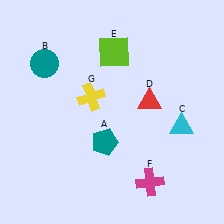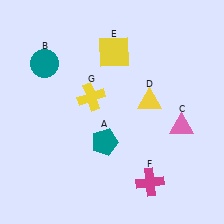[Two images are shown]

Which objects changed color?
C changed from cyan to pink. D changed from red to yellow. E changed from lime to yellow.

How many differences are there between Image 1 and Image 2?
There are 3 differences between the two images.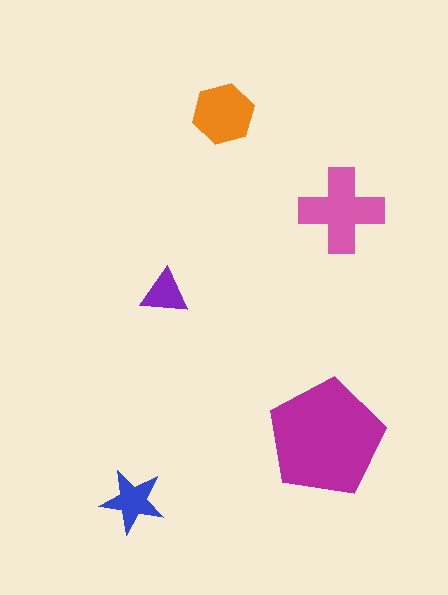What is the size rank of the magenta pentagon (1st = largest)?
1st.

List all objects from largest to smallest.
The magenta pentagon, the pink cross, the orange hexagon, the blue star, the purple triangle.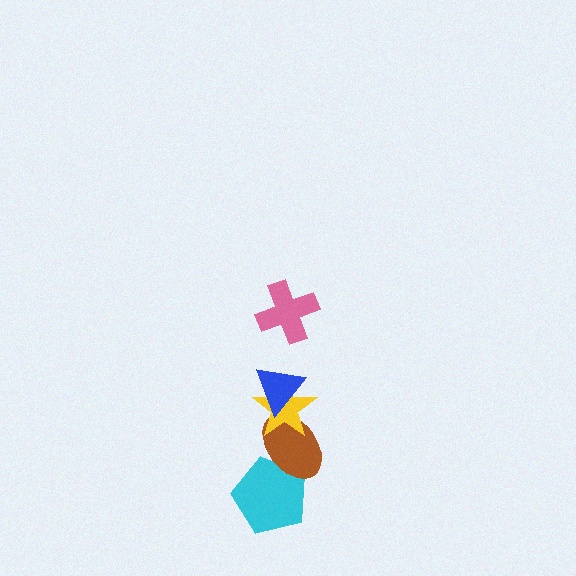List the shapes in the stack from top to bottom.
From top to bottom: the pink cross, the blue triangle, the yellow star, the brown ellipse, the cyan pentagon.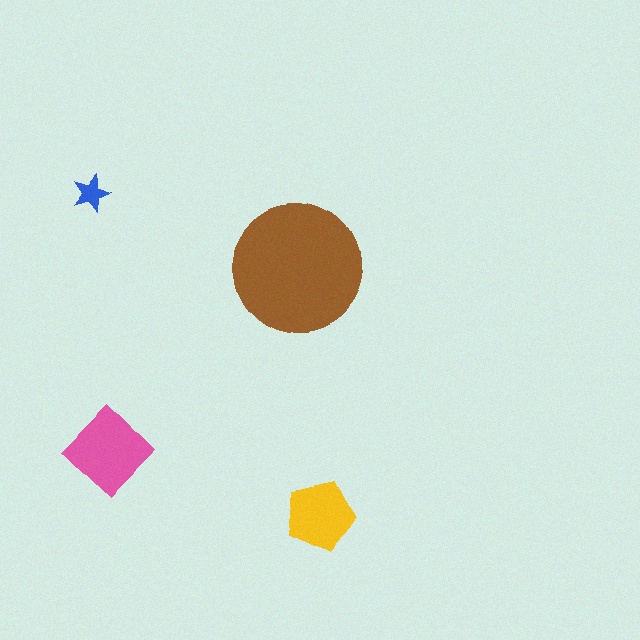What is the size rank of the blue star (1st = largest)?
4th.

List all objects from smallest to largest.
The blue star, the yellow pentagon, the pink diamond, the brown circle.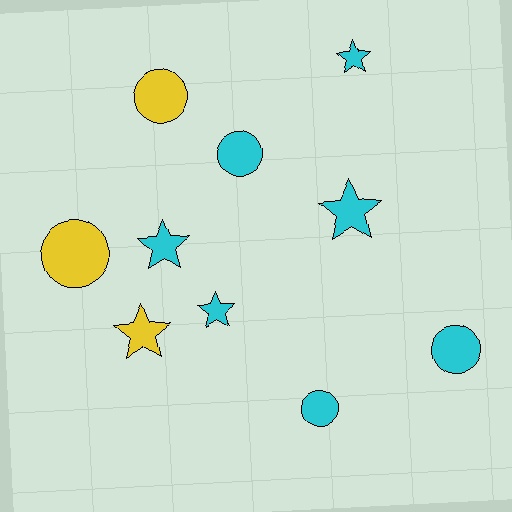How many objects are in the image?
There are 10 objects.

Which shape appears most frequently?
Star, with 5 objects.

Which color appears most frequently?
Cyan, with 7 objects.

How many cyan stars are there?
There are 4 cyan stars.